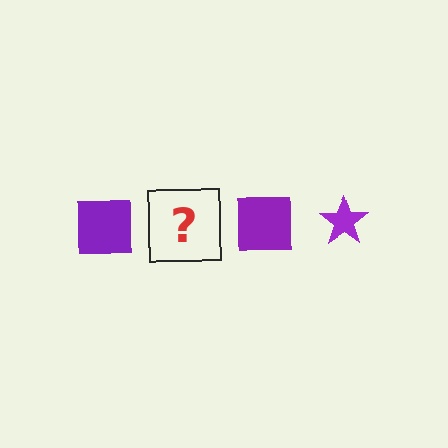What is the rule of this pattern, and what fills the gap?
The rule is that the pattern cycles through square, star shapes in purple. The gap should be filled with a purple star.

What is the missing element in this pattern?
The missing element is a purple star.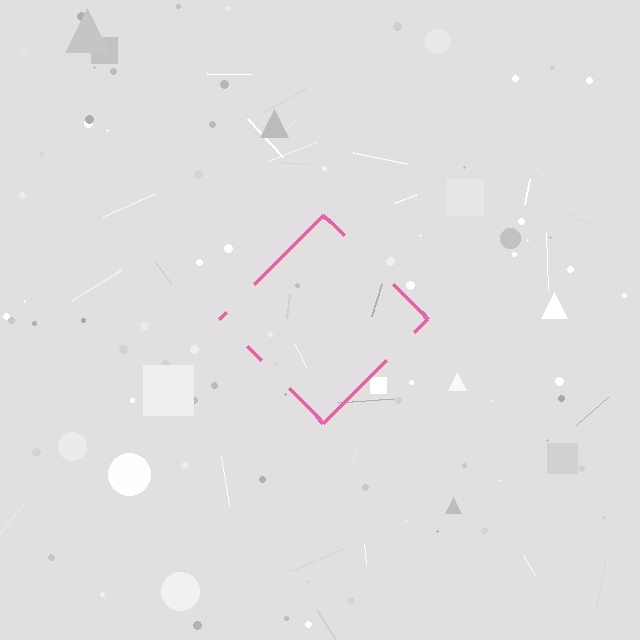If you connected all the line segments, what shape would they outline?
They would outline a diamond.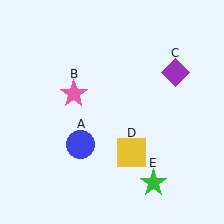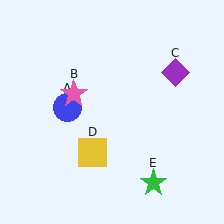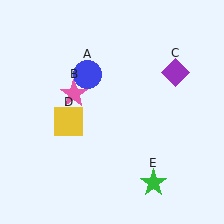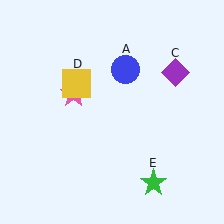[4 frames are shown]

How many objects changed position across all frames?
2 objects changed position: blue circle (object A), yellow square (object D).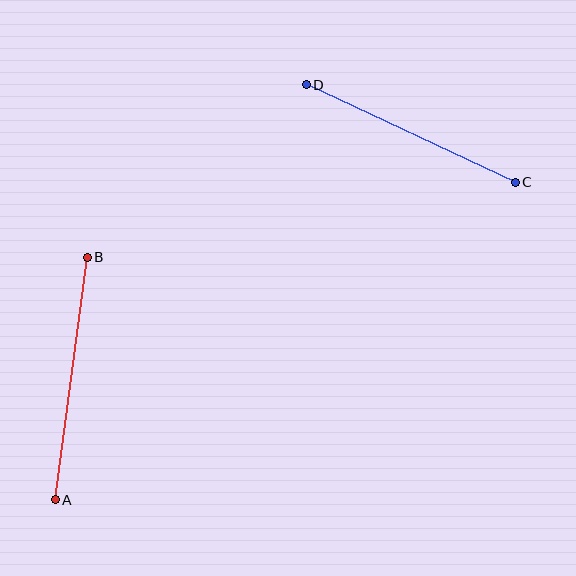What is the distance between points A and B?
The distance is approximately 245 pixels.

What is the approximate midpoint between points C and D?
The midpoint is at approximately (411, 134) pixels.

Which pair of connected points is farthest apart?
Points A and B are farthest apart.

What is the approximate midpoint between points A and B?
The midpoint is at approximately (71, 379) pixels.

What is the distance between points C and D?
The distance is approximately 231 pixels.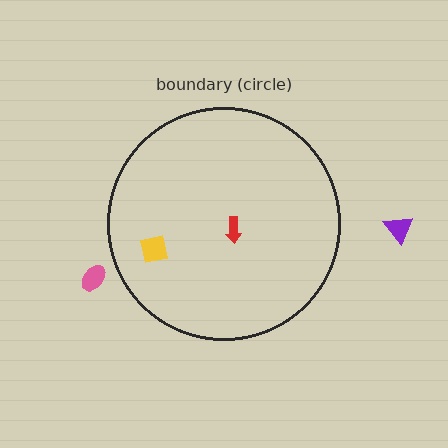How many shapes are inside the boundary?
2 inside, 2 outside.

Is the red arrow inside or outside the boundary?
Inside.